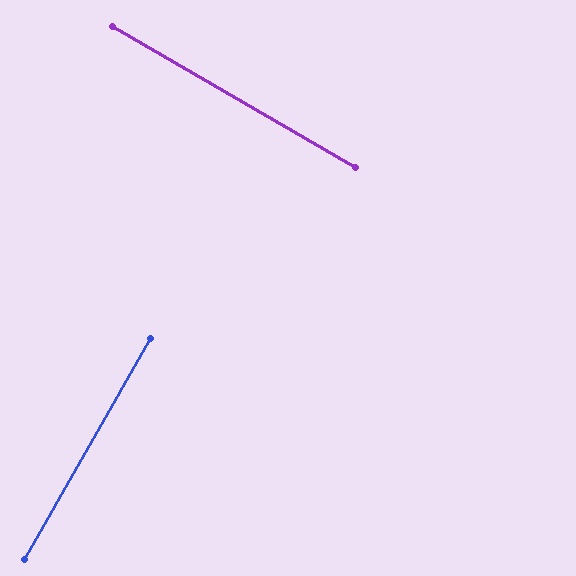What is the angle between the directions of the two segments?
Approximately 90 degrees.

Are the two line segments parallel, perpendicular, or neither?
Perpendicular — they meet at approximately 90°.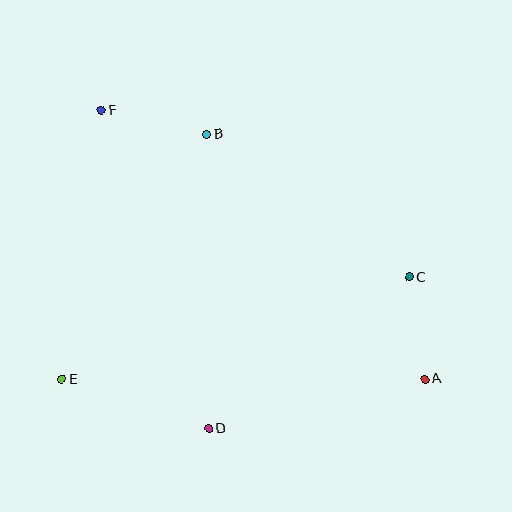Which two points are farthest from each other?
Points A and F are farthest from each other.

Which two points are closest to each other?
Points A and C are closest to each other.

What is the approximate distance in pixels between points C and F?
The distance between C and F is approximately 350 pixels.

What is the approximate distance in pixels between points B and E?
The distance between B and E is approximately 284 pixels.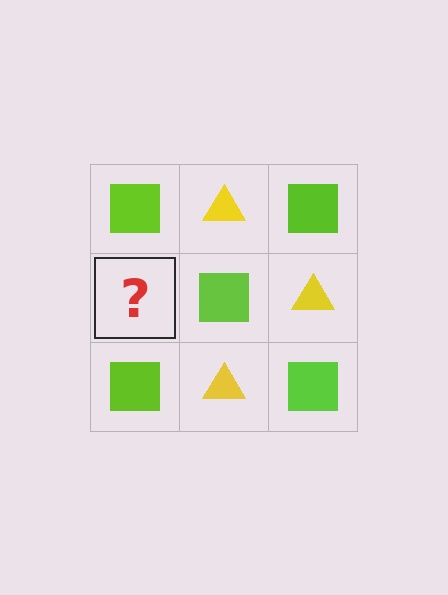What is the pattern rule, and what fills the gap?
The rule is that it alternates lime square and yellow triangle in a checkerboard pattern. The gap should be filled with a yellow triangle.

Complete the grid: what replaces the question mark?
The question mark should be replaced with a yellow triangle.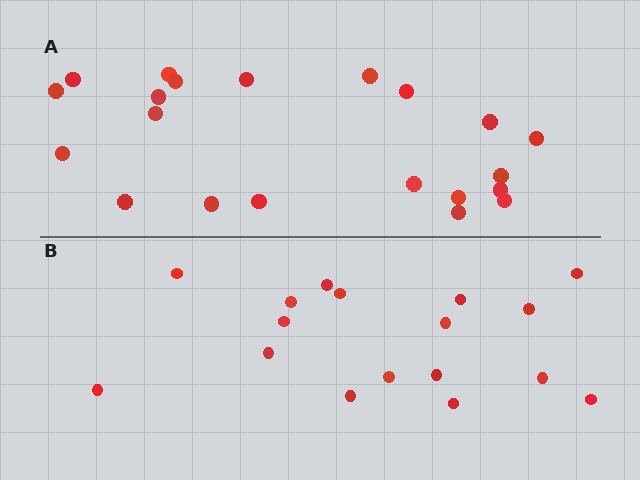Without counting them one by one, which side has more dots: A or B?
Region A (the top region) has more dots.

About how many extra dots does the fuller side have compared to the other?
Region A has about 4 more dots than region B.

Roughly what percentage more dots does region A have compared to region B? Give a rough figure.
About 25% more.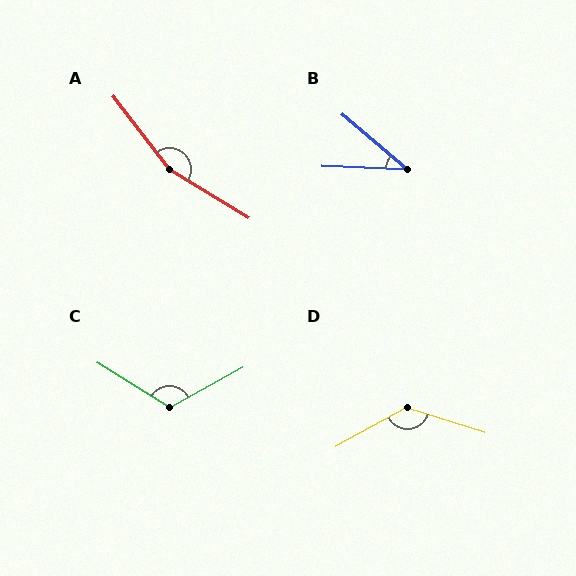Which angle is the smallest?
B, at approximately 38 degrees.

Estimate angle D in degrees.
Approximately 133 degrees.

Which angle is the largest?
A, at approximately 159 degrees.